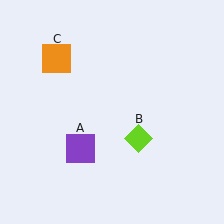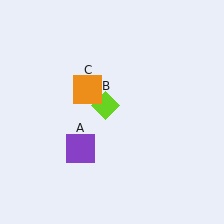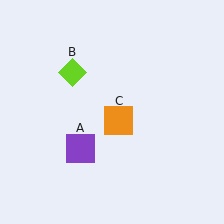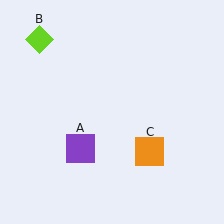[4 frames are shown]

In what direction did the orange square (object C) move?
The orange square (object C) moved down and to the right.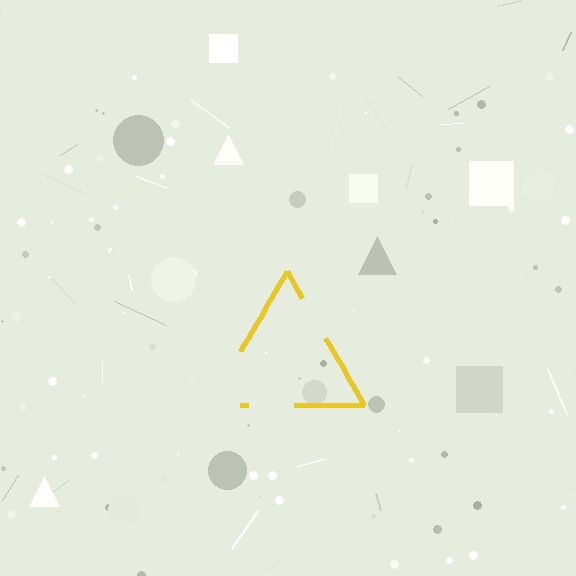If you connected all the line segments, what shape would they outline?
They would outline a triangle.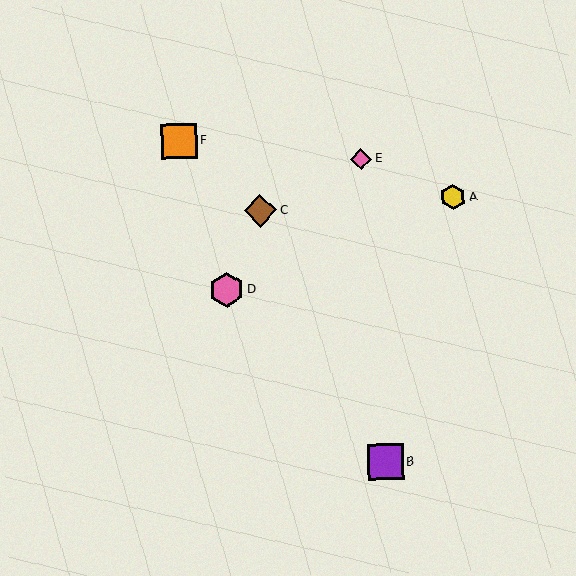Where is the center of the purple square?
The center of the purple square is at (386, 462).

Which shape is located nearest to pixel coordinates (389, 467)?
The purple square (labeled B) at (386, 462) is nearest to that location.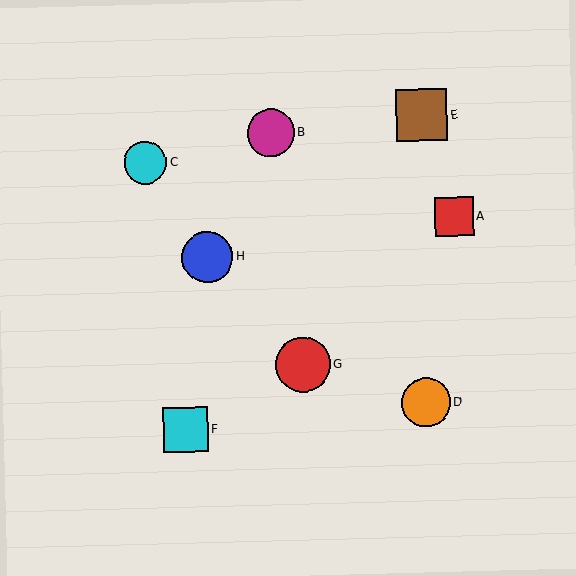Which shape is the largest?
The red circle (labeled G) is the largest.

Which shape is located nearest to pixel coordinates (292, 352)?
The red circle (labeled G) at (303, 364) is nearest to that location.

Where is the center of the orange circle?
The center of the orange circle is at (426, 402).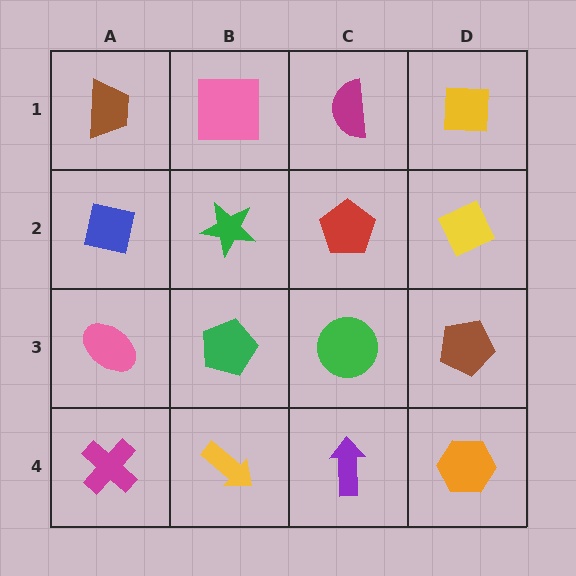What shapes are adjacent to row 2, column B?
A pink square (row 1, column B), a green pentagon (row 3, column B), a blue square (row 2, column A), a red pentagon (row 2, column C).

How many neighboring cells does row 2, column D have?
3.